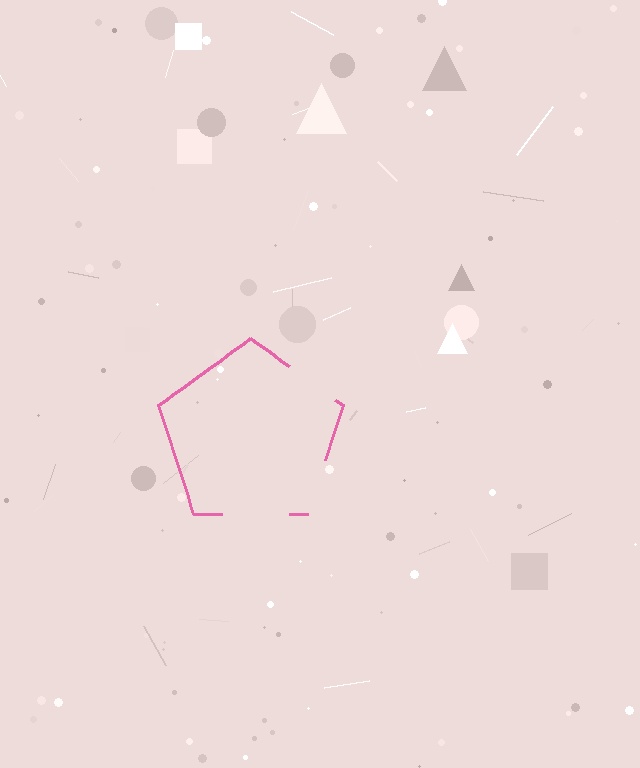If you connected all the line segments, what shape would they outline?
They would outline a pentagon.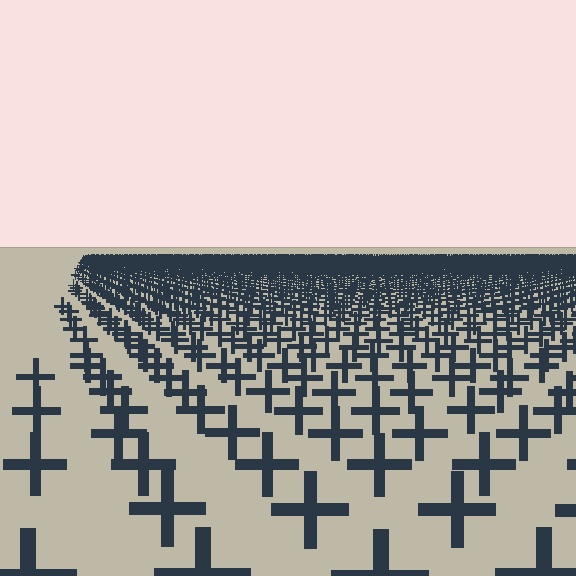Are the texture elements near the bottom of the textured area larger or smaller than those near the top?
Larger. Near the bottom, elements are closer to the viewer and appear at a bigger on-screen size.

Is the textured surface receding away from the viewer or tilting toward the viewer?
The surface is receding away from the viewer. Texture elements get smaller and denser toward the top.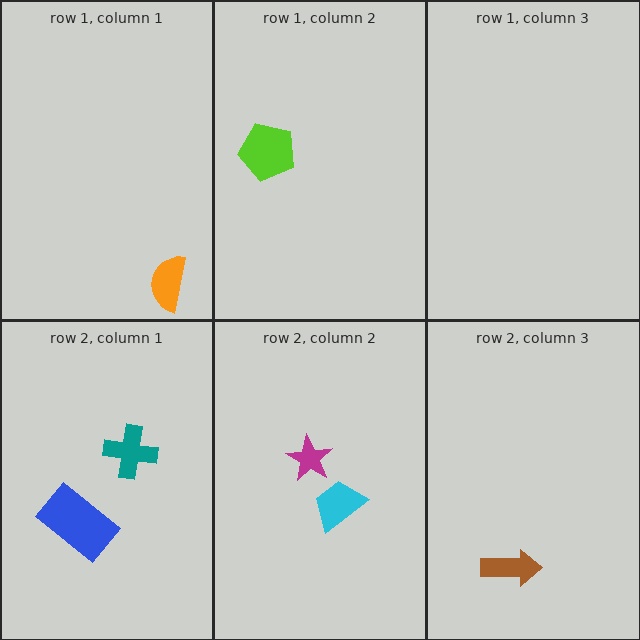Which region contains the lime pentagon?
The row 1, column 2 region.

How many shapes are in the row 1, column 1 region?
1.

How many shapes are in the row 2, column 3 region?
1.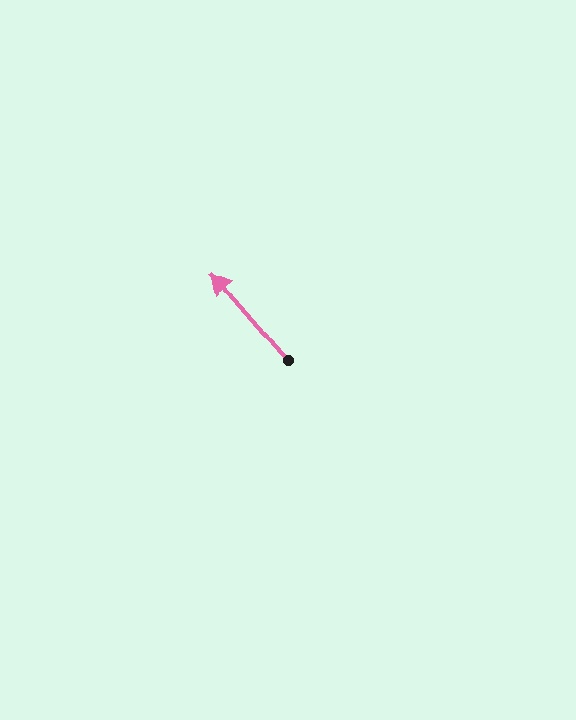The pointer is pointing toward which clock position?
Roughly 11 o'clock.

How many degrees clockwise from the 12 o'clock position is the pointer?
Approximately 320 degrees.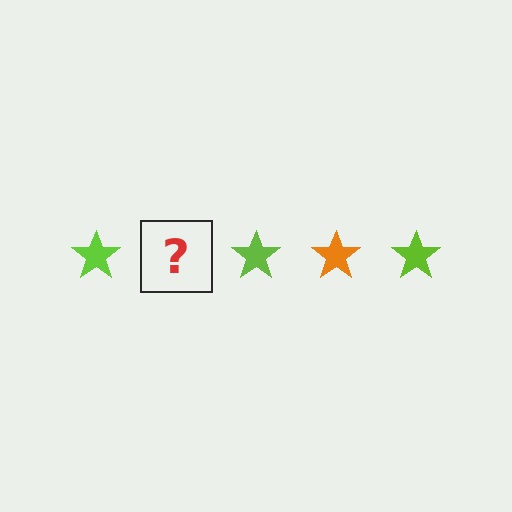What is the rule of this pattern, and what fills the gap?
The rule is that the pattern cycles through lime, orange stars. The gap should be filled with an orange star.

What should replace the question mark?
The question mark should be replaced with an orange star.